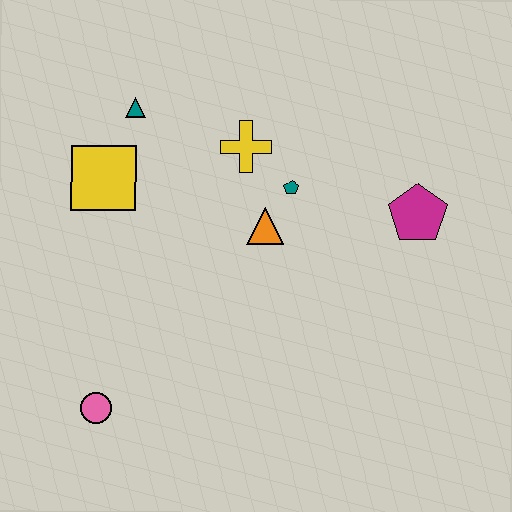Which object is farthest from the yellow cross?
The pink circle is farthest from the yellow cross.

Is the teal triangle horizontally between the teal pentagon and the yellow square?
Yes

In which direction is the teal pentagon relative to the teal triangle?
The teal pentagon is to the right of the teal triangle.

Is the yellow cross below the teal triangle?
Yes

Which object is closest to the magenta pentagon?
The teal pentagon is closest to the magenta pentagon.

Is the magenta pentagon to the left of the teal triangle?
No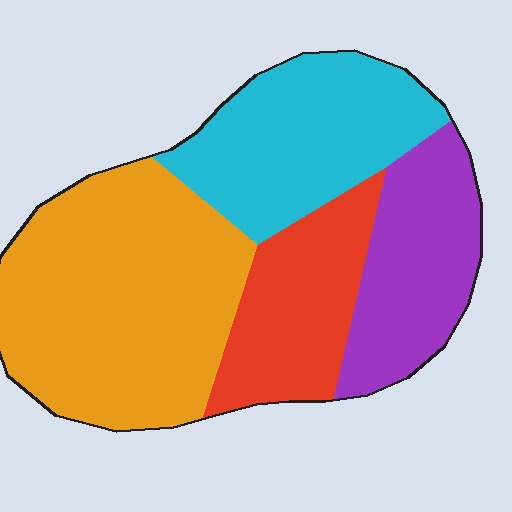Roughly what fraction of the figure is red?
Red takes up about one sixth (1/6) of the figure.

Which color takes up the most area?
Orange, at roughly 40%.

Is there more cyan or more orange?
Orange.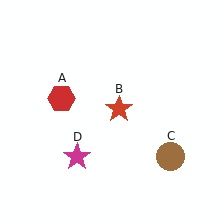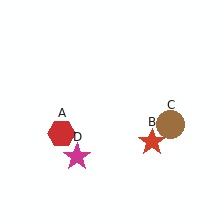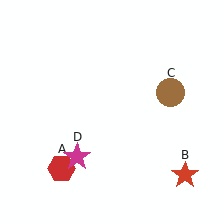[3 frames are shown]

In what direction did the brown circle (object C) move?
The brown circle (object C) moved up.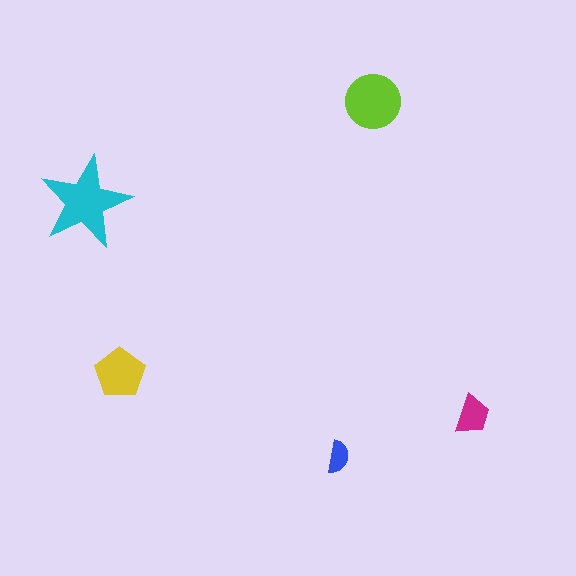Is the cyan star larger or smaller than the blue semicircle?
Larger.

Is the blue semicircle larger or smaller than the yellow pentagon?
Smaller.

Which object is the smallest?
The blue semicircle.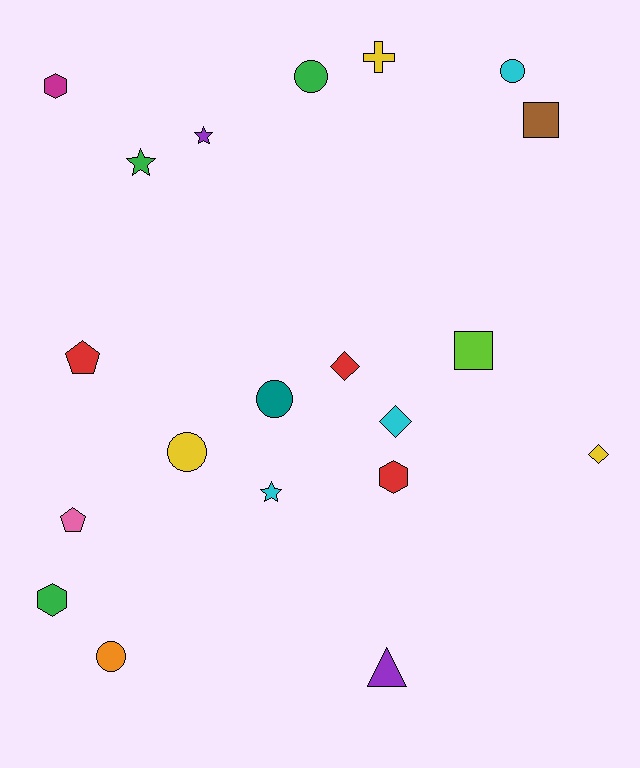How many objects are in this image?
There are 20 objects.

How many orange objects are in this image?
There is 1 orange object.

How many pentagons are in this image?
There are 2 pentagons.